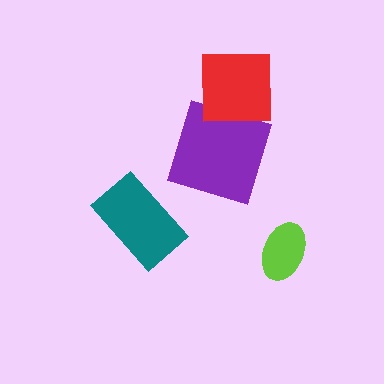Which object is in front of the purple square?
The red square is in front of the purple square.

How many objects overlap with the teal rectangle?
0 objects overlap with the teal rectangle.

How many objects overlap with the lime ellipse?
0 objects overlap with the lime ellipse.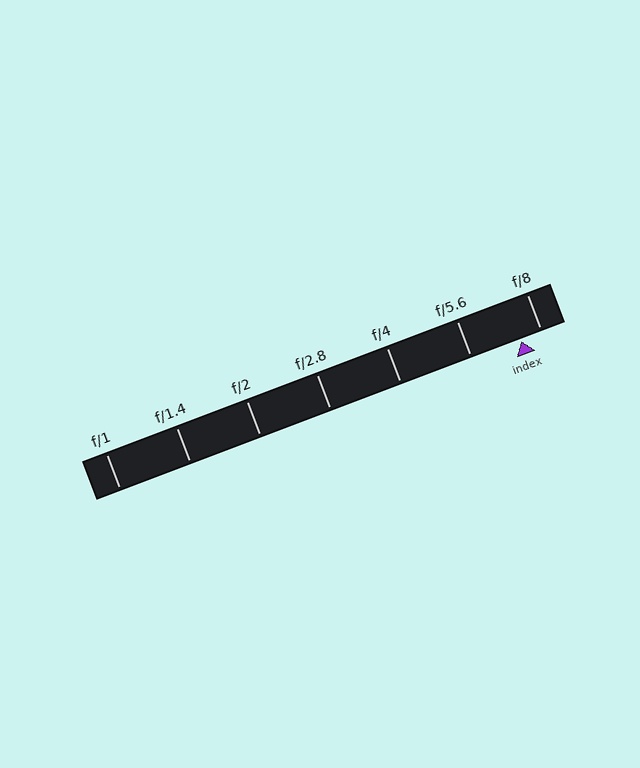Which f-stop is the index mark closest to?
The index mark is closest to f/8.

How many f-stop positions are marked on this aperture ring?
There are 7 f-stop positions marked.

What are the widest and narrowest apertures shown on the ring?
The widest aperture shown is f/1 and the narrowest is f/8.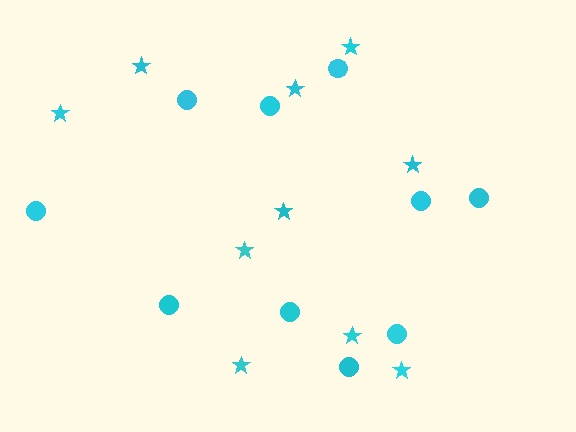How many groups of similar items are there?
There are 2 groups: one group of stars (10) and one group of circles (10).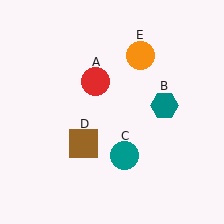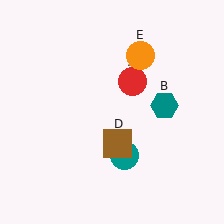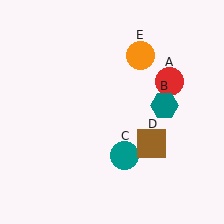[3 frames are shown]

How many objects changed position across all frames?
2 objects changed position: red circle (object A), brown square (object D).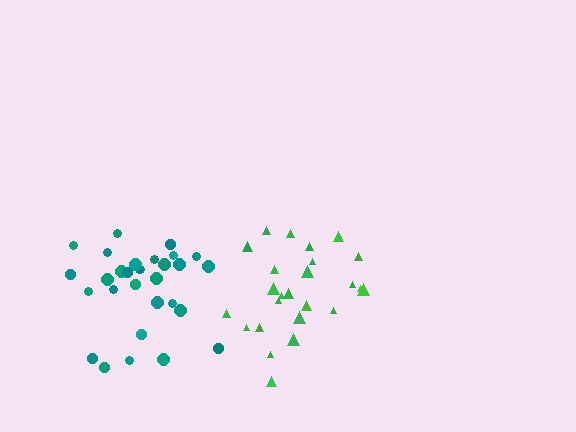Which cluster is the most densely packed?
Teal.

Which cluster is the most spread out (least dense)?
Green.